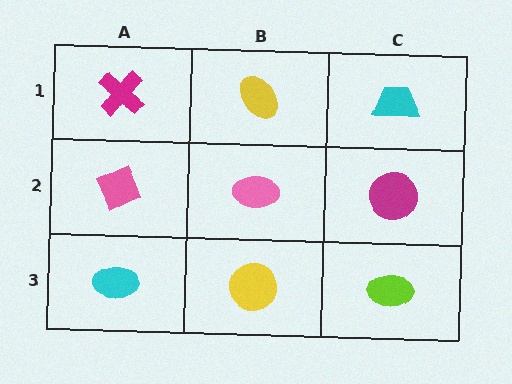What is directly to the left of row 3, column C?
A yellow circle.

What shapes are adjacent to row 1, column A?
A pink diamond (row 2, column A), a yellow ellipse (row 1, column B).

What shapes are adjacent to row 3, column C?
A magenta circle (row 2, column C), a yellow circle (row 3, column B).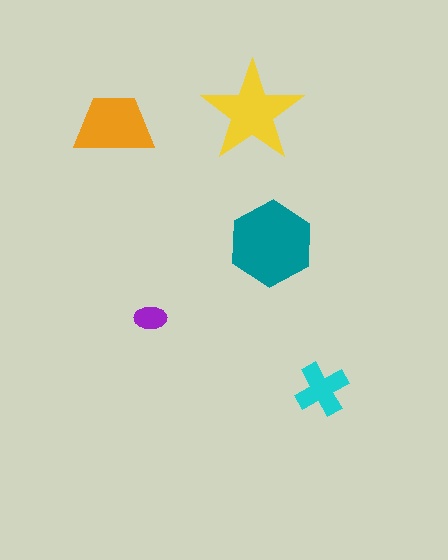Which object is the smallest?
The purple ellipse.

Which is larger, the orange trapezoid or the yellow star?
The yellow star.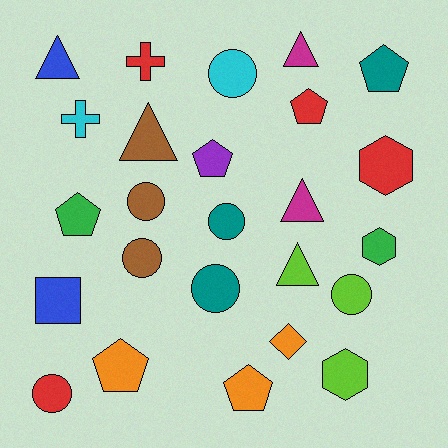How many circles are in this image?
There are 7 circles.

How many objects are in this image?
There are 25 objects.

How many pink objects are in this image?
There are no pink objects.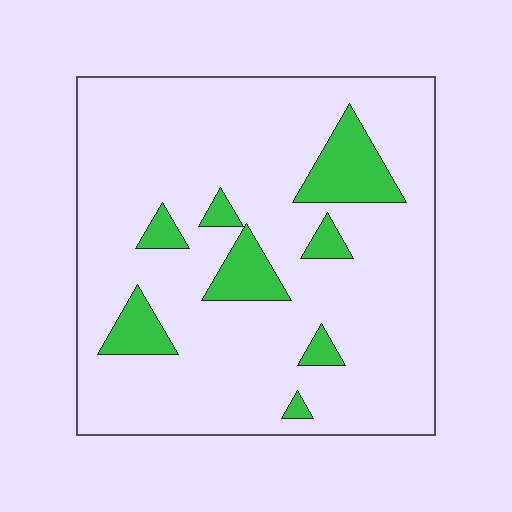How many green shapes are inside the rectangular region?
8.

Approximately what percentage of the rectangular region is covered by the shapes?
Approximately 15%.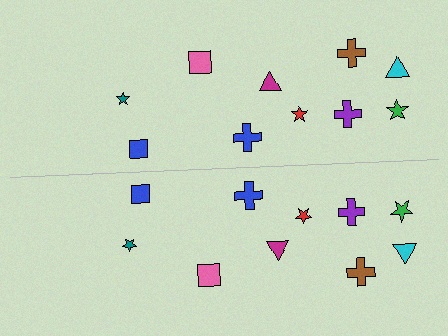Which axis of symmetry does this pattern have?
The pattern has a horizontal axis of symmetry running through the center of the image.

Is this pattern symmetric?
Yes, this pattern has bilateral (reflection) symmetry.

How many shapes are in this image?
There are 20 shapes in this image.